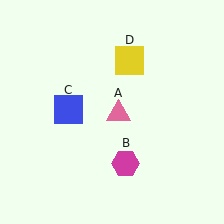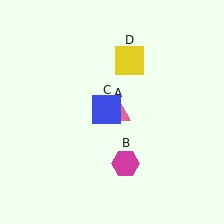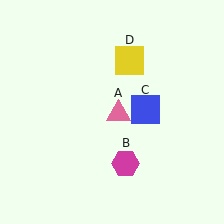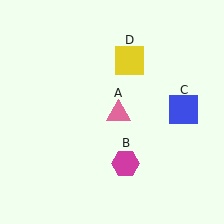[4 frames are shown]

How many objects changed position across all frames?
1 object changed position: blue square (object C).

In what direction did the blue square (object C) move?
The blue square (object C) moved right.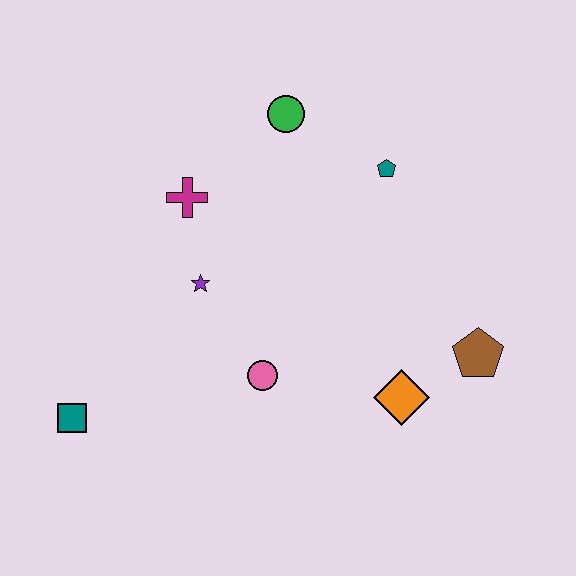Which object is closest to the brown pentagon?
The orange diamond is closest to the brown pentagon.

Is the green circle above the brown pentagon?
Yes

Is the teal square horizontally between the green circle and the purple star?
No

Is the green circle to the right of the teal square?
Yes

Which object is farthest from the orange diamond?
The teal square is farthest from the orange diamond.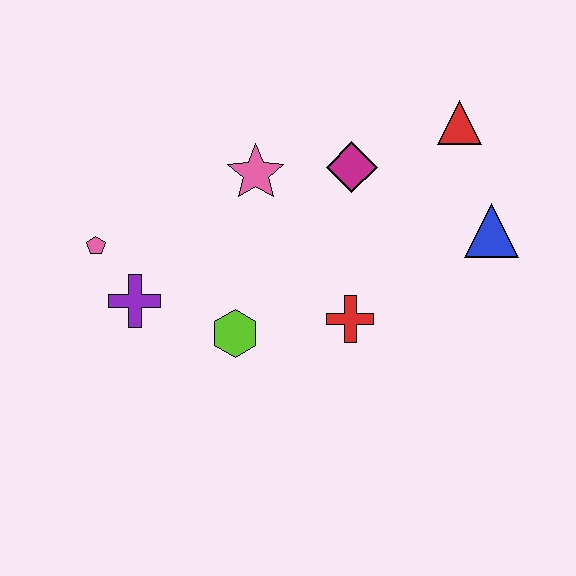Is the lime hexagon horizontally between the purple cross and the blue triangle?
Yes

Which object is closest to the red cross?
The lime hexagon is closest to the red cross.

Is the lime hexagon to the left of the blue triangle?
Yes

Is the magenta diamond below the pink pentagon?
No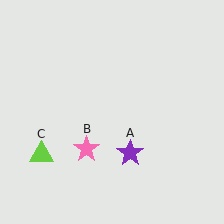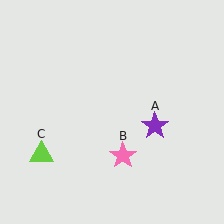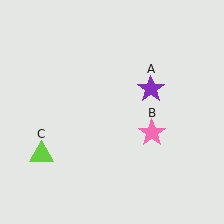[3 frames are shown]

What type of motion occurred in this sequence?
The purple star (object A), pink star (object B) rotated counterclockwise around the center of the scene.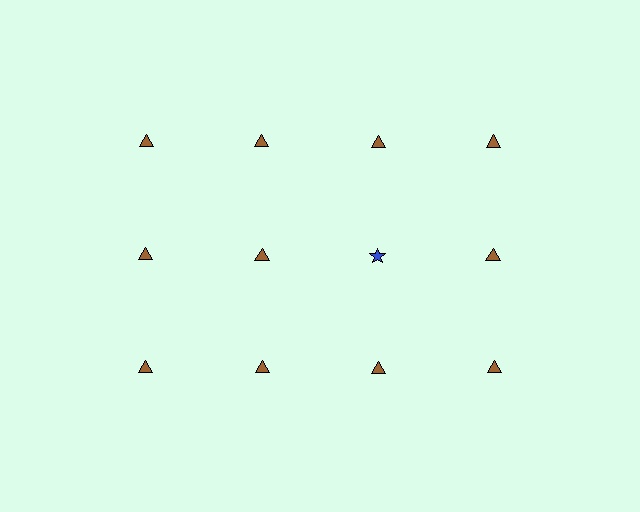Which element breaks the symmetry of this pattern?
The blue star in the second row, center column breaks the symmetry. All other shapes are brown triangles.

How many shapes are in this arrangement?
There are 12 shapes arranged in a grid pattern.